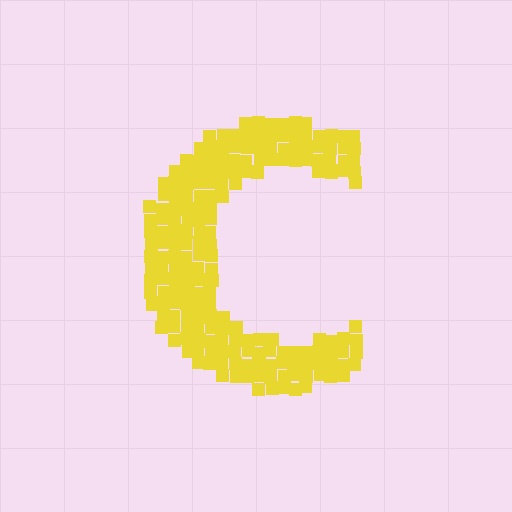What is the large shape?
The large shape is the letter C.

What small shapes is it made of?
It is made of small squares.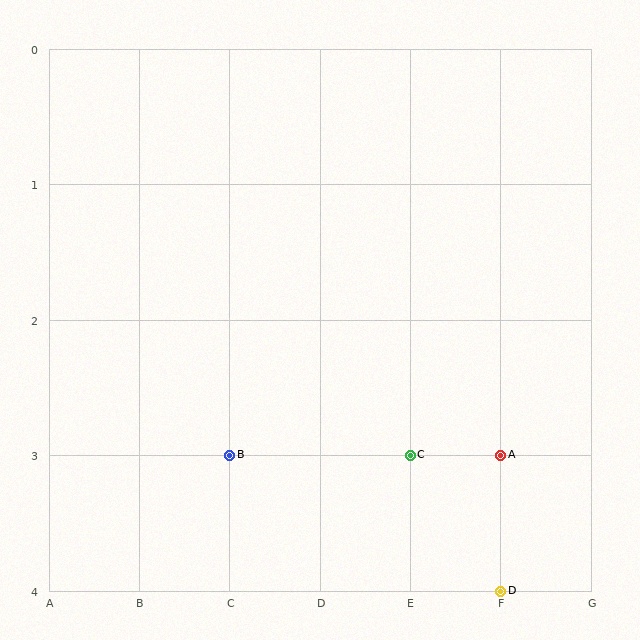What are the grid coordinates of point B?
Point B is at grid coordinates (C, 3).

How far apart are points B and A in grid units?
Points B and A are 3 columns apart.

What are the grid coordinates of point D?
Point D is at grid coordinates (F, 4).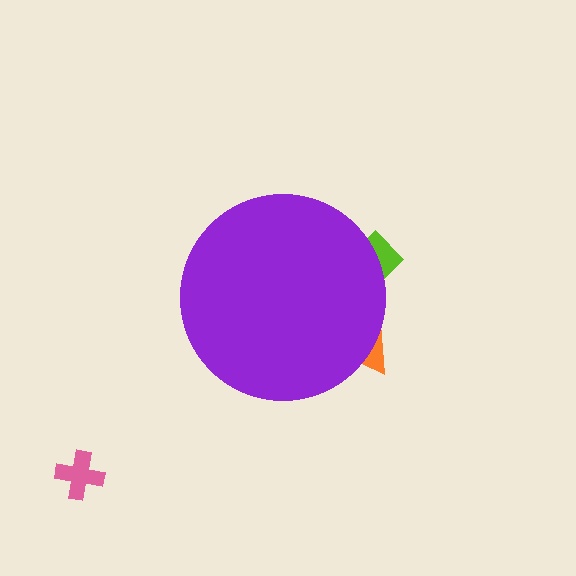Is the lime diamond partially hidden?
Yes, the lime diamond is partially hidden behind the purple circle.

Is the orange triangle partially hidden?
Yes, the orange triangle is partially hidden behind the purple circle.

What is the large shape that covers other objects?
A purple circle.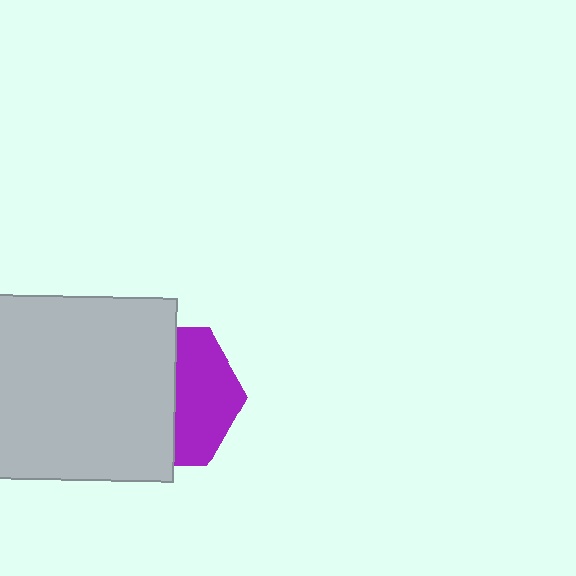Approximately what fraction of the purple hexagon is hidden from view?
Roughly 56% of the purple hexagon is hidden behind the light gray square.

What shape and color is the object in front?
The object in front is a light gray square.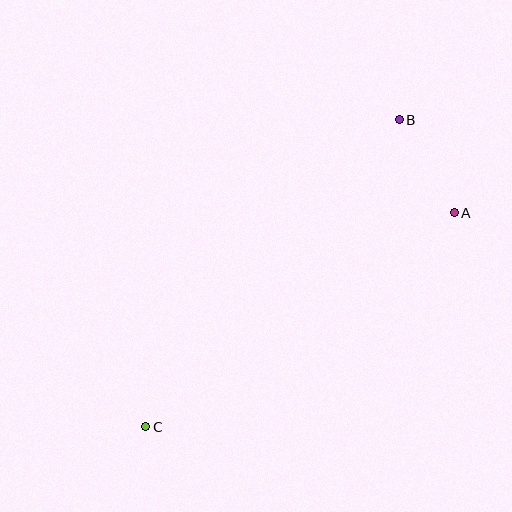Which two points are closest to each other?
Points A and B are closest to each other.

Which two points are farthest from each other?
Points B and C are farthest from each other.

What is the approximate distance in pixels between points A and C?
The distance between A and C is approximately 375 pixels.